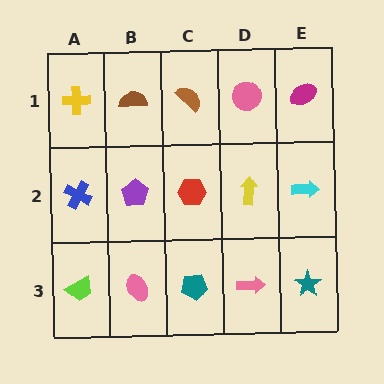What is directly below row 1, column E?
A cyan arrow.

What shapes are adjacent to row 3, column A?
A blue cross (row 2, column A), a pink ellipse (row 3, column B).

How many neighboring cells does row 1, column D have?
3.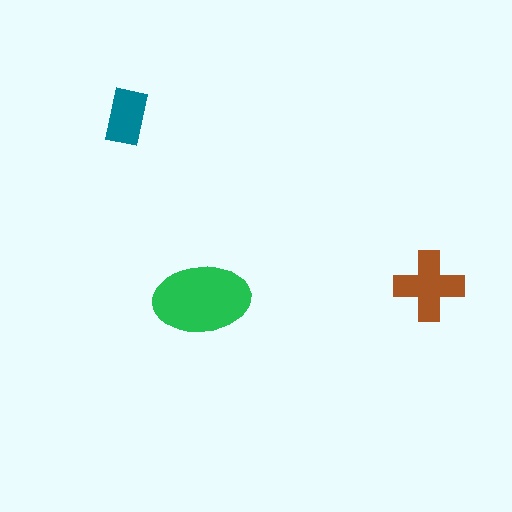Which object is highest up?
The teal rectangle is topmost.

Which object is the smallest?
The teal rectangle.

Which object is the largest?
The green ellipse.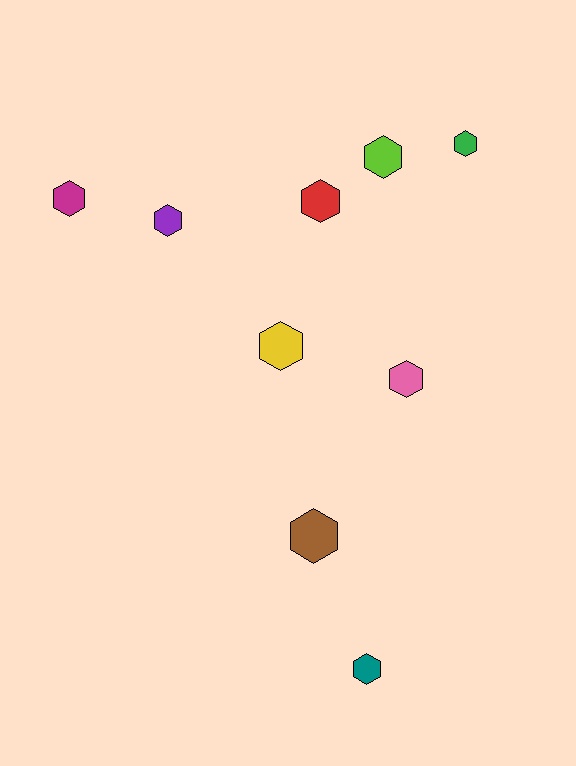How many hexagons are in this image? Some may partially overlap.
There are 9 hexagons.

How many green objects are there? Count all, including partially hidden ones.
There is 1 green object.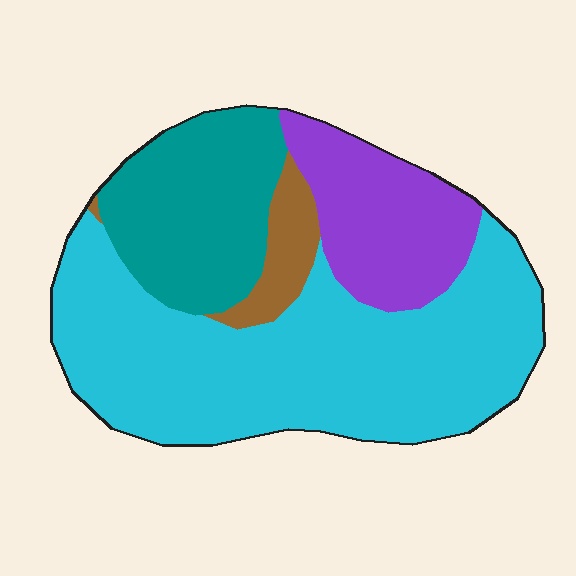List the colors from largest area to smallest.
From largest to smallest: cyan, teal, purple, brown.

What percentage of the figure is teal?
Teal covers about 20% of the figure.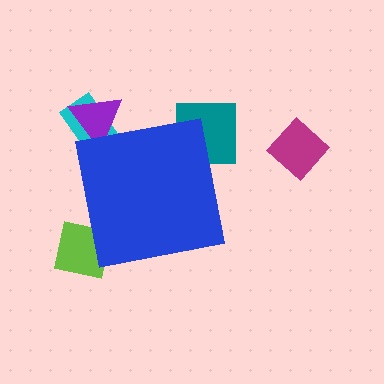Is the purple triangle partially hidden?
Yes, the purple triangle is partially hidden behind the blue square.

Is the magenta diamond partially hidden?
No, the magenta diamond is fully visible.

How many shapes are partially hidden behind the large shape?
4 shapes are partially hidden.